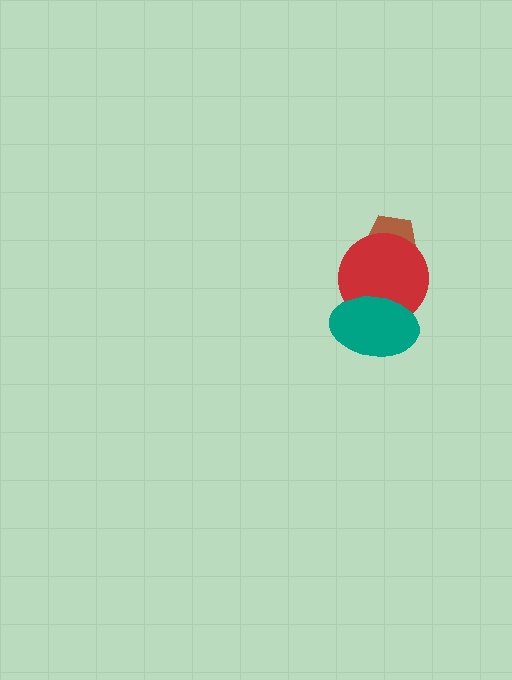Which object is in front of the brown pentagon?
The red circle is in front of the brown pentagon.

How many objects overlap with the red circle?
2 objects overlap with the red circle.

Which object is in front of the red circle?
The teal ellipse is in front of the red circle.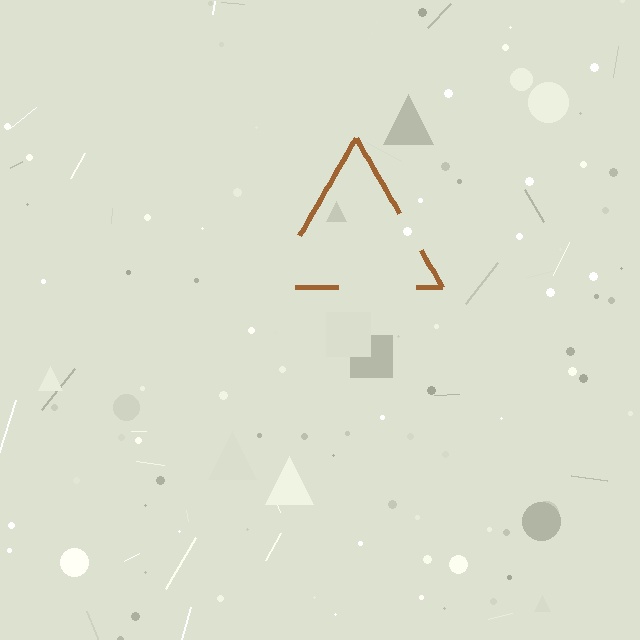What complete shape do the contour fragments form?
The contour fragments form a triangle.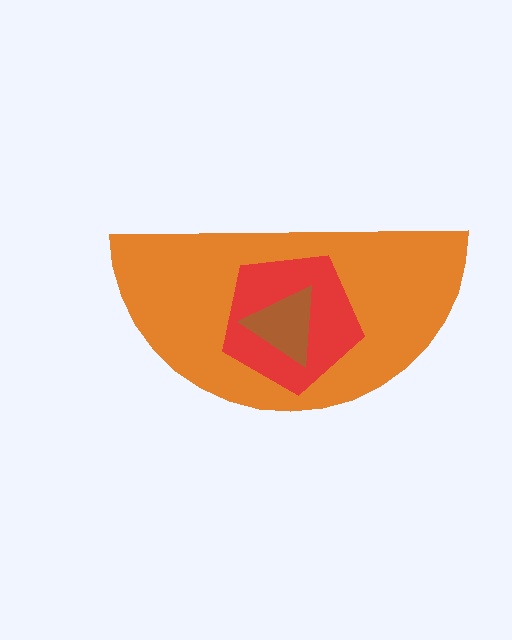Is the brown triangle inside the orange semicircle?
Yes.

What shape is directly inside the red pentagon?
The brown triangle.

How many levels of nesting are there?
3.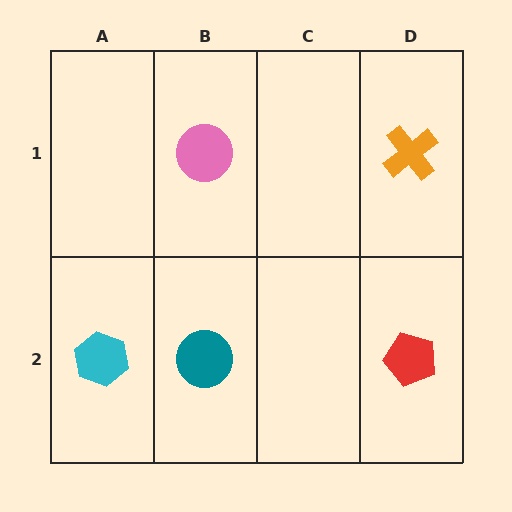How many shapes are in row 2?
3 shapes.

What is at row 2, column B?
A teal circle.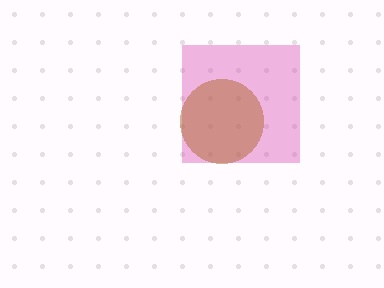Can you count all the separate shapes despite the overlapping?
Yes, there are 2 separate shapes.